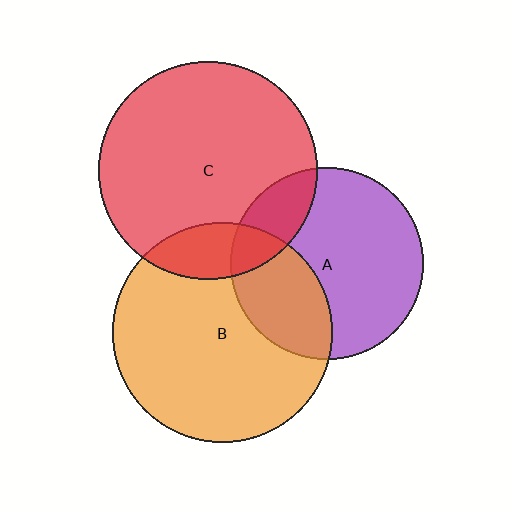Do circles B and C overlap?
Yes.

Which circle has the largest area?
Circle B (orange).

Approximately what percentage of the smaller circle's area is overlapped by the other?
Approximately 15%.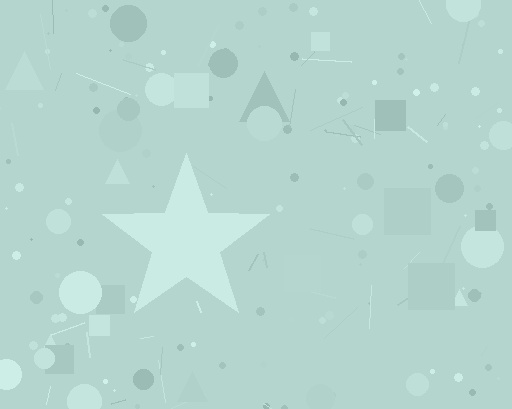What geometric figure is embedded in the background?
A star is embedded in the background.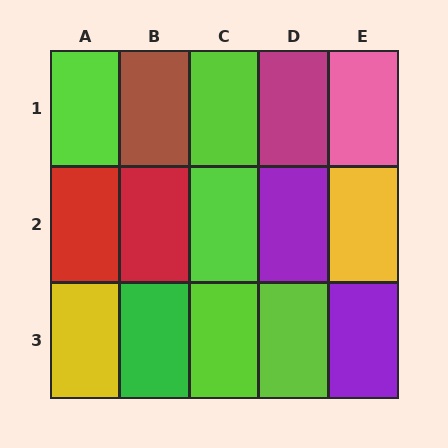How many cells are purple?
2 cells are purple.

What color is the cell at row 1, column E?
Pink.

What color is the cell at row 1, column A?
Lime.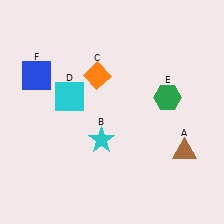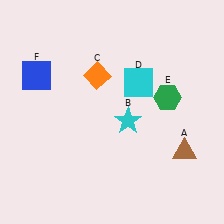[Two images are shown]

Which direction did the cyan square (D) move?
The cyan square (D) moved right.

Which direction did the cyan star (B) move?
The cyan star (B) moved right.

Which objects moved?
The objects that moved are: the cyan star (B), the cyan square (D).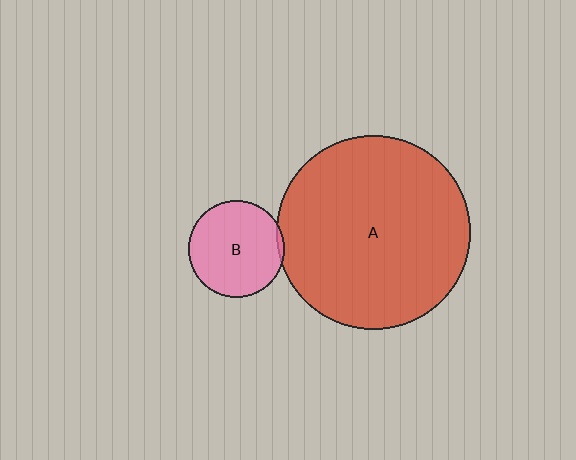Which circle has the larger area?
Circle A (red).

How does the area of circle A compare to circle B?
Approximately 4.0 times.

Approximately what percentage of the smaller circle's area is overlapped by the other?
Approximately 5%.